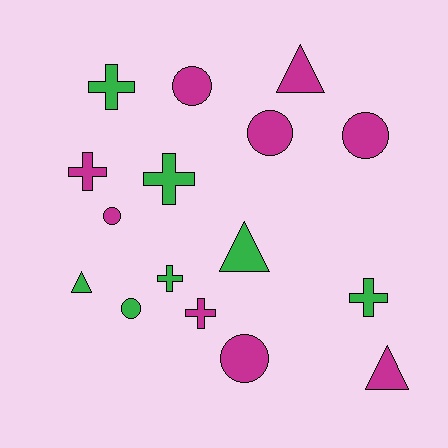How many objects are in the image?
There are 16 objects.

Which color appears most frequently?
Magenta, with 9 objects.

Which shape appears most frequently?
Circle, with 6 objects.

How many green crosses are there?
There are 4 green crosses.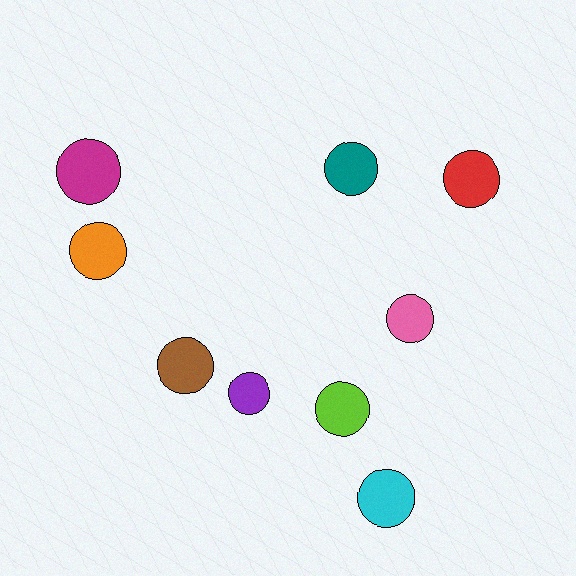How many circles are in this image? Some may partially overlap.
There are 9 circles.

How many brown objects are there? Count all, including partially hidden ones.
There is 1 brown object.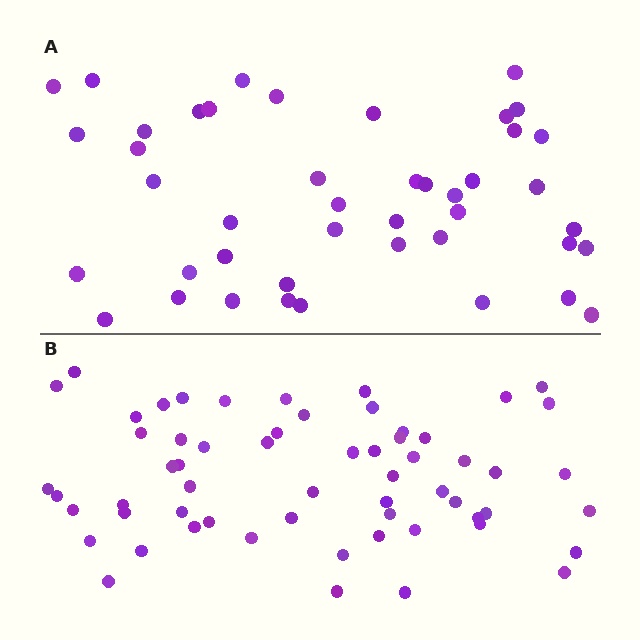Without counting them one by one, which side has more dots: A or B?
Region B (the bottom region) has more dots.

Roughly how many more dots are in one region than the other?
Region B has approximately 15 more dots than region A.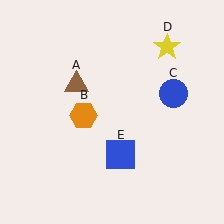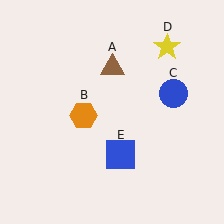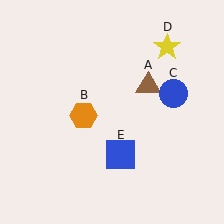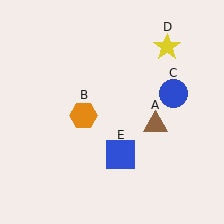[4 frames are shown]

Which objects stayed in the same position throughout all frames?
Orange hexagon (object B) and blue circle (object C) and yellow star (object D) and blue square (object E) remained stationary.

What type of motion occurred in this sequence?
The brown triangle (object A) rotated clockwise around the center of the scene.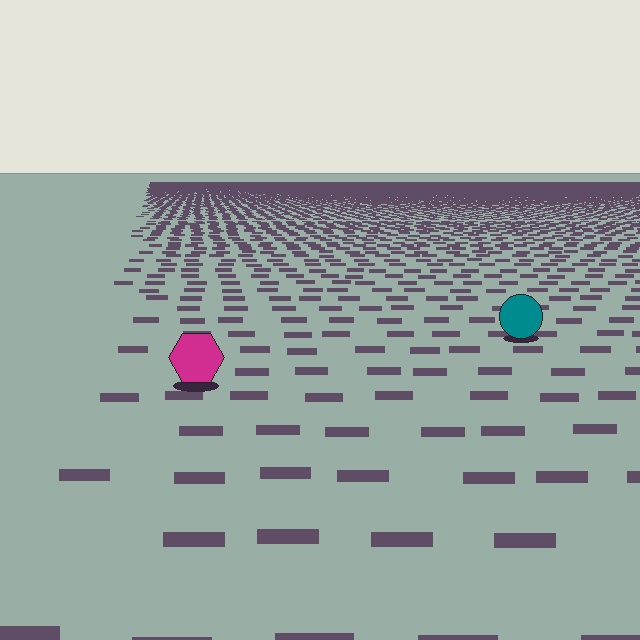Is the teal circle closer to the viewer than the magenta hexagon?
No. The magenta hexagon is closer — you can tell from the texture gradient: the ground texture is coarser near it.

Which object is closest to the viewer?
The magenta hexagon is closest. The texture marks near it are larger and more spread out.